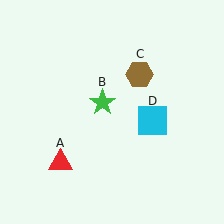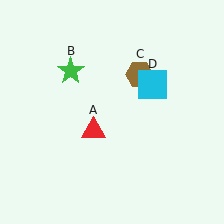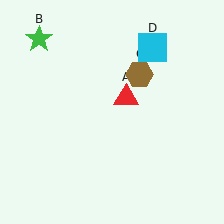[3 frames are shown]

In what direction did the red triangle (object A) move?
The red triangle (object A) moved up and to the right.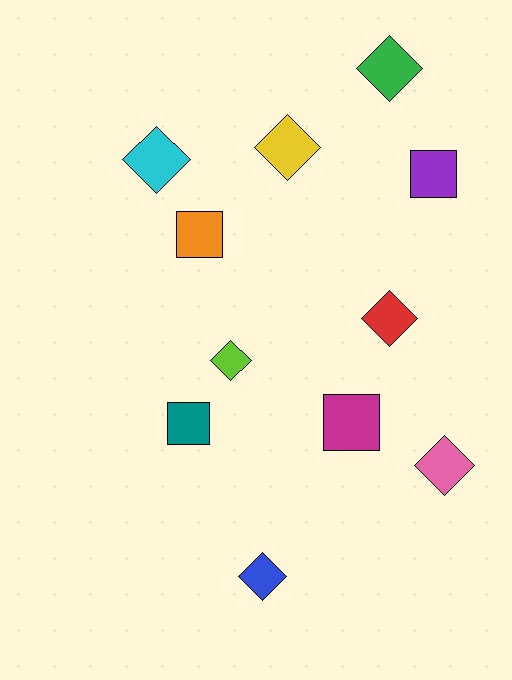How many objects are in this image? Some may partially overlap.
There are 11 objects.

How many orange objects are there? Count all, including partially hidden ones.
There is 1 orange object.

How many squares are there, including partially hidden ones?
There are 4 squares.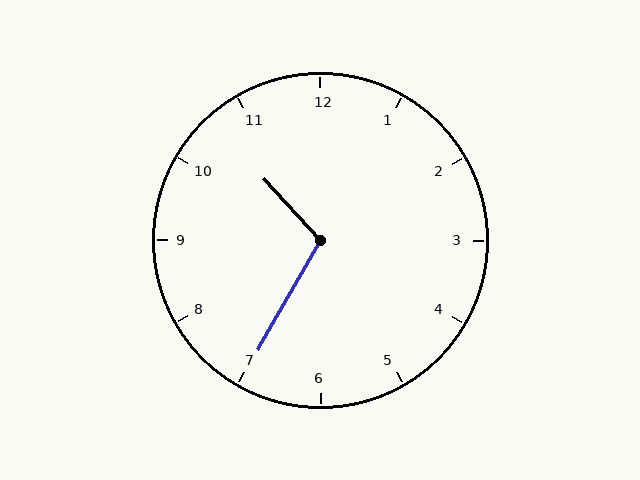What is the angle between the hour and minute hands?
Approximately 108 degrees.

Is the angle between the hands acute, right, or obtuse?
It is obtuse.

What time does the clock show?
10:35.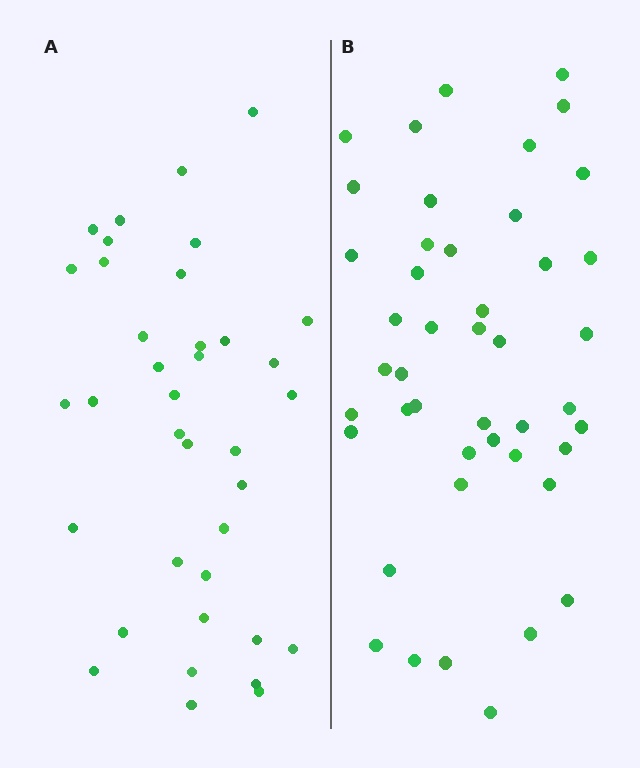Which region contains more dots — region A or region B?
Region B (the right region) has more dots.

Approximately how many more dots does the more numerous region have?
Region B has roughly 8 or so more dots than region A.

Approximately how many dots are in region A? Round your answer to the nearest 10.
About 40 dots. (The exact count is 37, which rounds to 40.)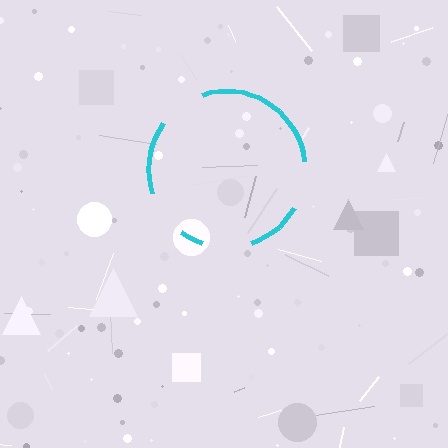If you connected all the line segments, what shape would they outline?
They would outline a circle.